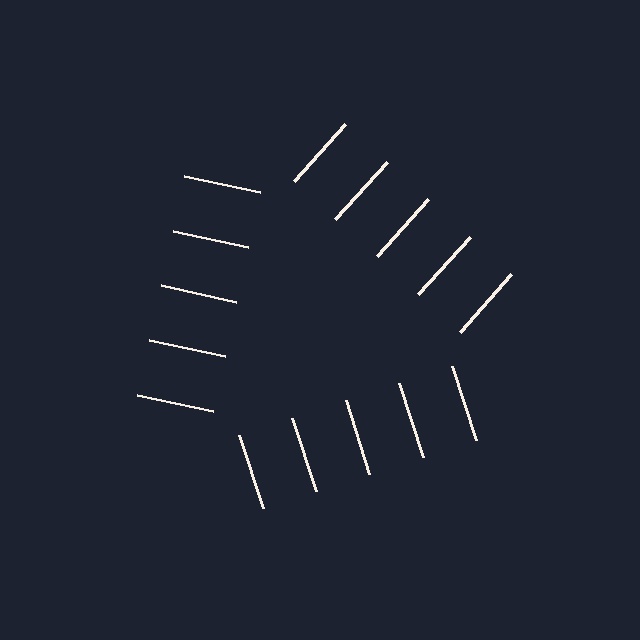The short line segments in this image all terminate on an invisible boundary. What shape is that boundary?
An illusory triangle — the line segments terminate on its edges but no continuous stroke is drawn.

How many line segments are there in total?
15 — 5 along each of the 3 edges.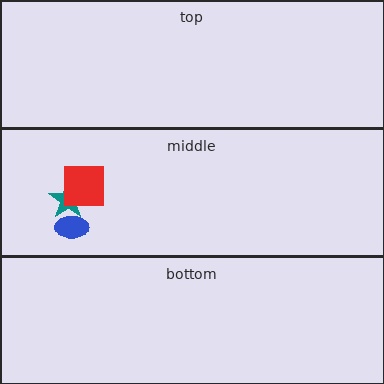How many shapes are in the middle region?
3.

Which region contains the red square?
The middle region.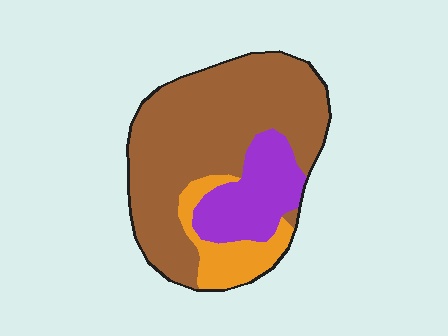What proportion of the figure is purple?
Purple takes up about one fifth (1/5) of the figure.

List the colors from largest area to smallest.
From largest to smallest: brown, purple, orange.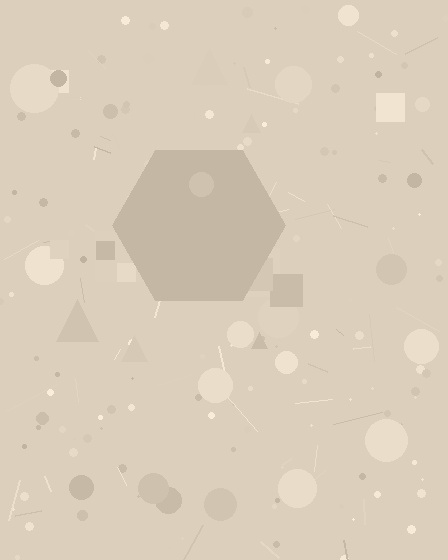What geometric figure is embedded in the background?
A hexagon is embedded in the background.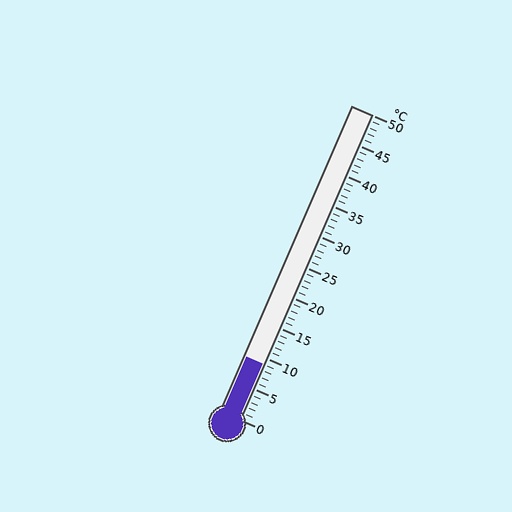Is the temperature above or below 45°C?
The temperature is below 45°C.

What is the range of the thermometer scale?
The thermometer scale ranges from 0°C to 50°C.